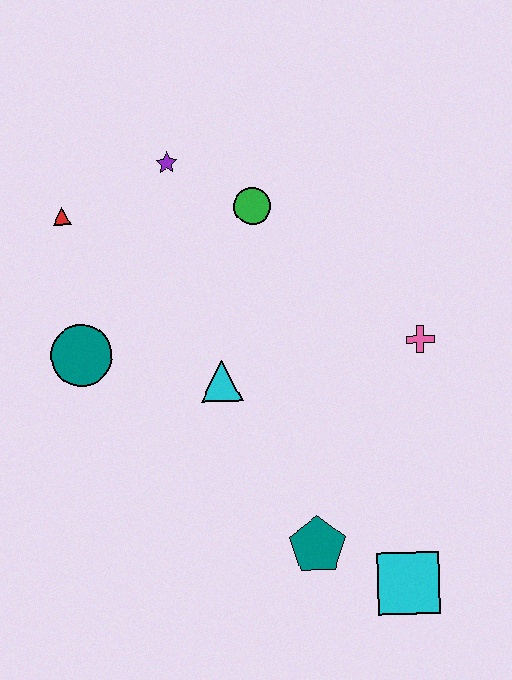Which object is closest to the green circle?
The purple star is closest to the green circle.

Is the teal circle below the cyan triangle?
No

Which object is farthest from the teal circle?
The cyan square is farthest from the teal circle.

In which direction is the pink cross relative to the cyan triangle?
The pink cross is to the right of the cyan triangle.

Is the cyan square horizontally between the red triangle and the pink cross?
Yes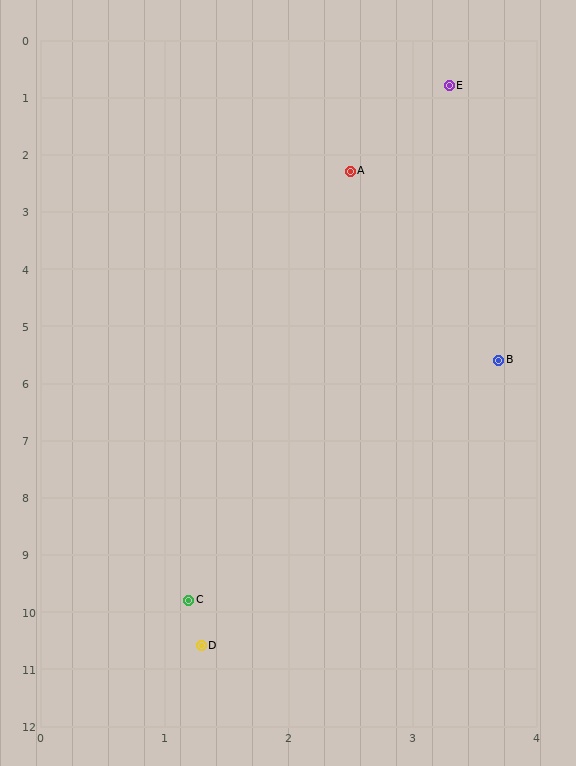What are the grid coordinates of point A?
Point A is at approximately (2.5, 2.3).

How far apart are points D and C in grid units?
Points D and C are about 0.8 grid units apart.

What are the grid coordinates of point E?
Point E is at approximately (3.3, 0.8).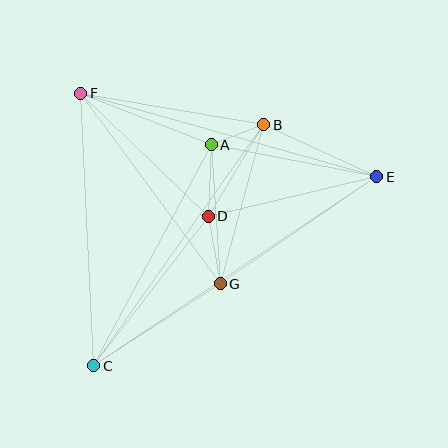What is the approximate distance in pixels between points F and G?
The distance between F and G is approximately 236 pixels.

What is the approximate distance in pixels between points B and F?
The distance between B and F is approximately 186 pixels.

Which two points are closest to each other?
Points A and B are closest to each other.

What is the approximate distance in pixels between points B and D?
The distance between B and D is approximately 107 pixels.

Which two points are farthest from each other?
Points C and E are farthest from each other.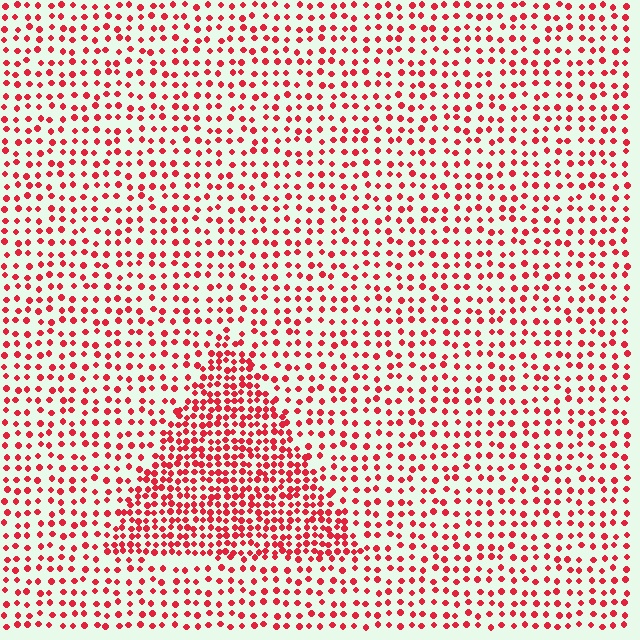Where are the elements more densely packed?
The elements are more densely packed inside the triangle boundary.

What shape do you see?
I see a triangle.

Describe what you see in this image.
The image contains small red elements arranged at two different densities. A triangle-shaped region is visible where the elements are more densely packed than the surrounding area.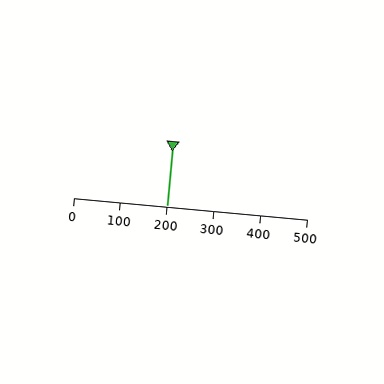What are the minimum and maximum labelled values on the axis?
The axis runs from 0 to 500.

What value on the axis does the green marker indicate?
The marker indicates approximately 200.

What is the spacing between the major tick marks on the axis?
The major ticks are spaced 100 apart.